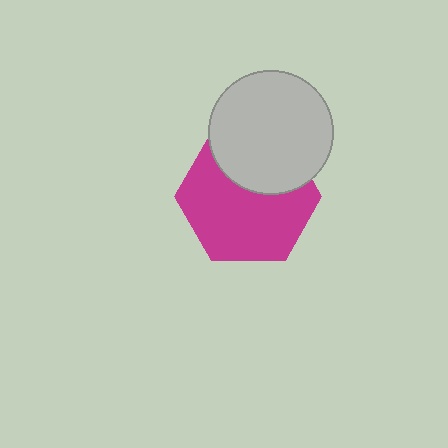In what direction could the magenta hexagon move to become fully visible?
The magenta hexagon could move down. That would shift it out from behind the light gray circle entirely.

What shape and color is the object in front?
The object in front is a light gray circle.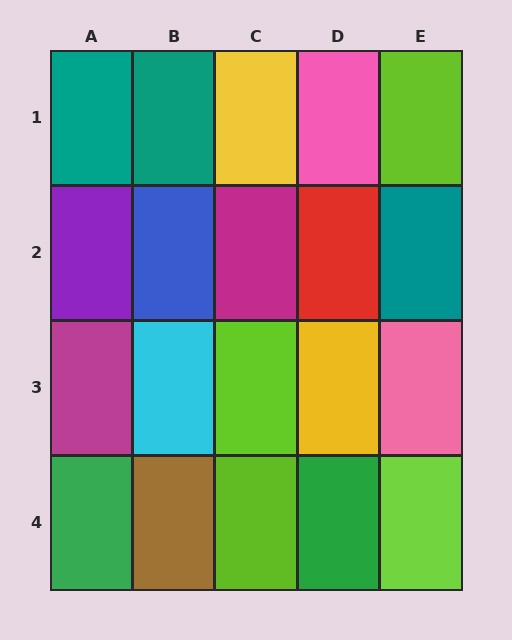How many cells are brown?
1 cell is brown.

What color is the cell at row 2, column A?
Purple.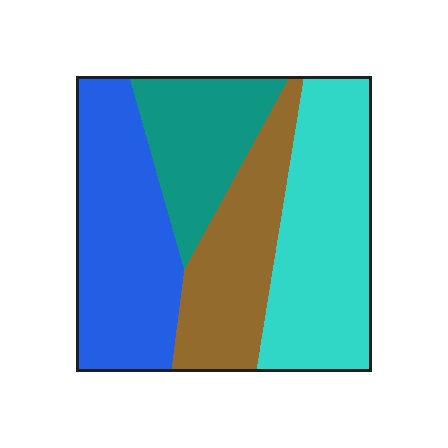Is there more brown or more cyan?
Cyan.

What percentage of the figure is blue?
Blue covers about 30% of the figure.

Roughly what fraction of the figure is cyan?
Cyan covers around 30% of the figure.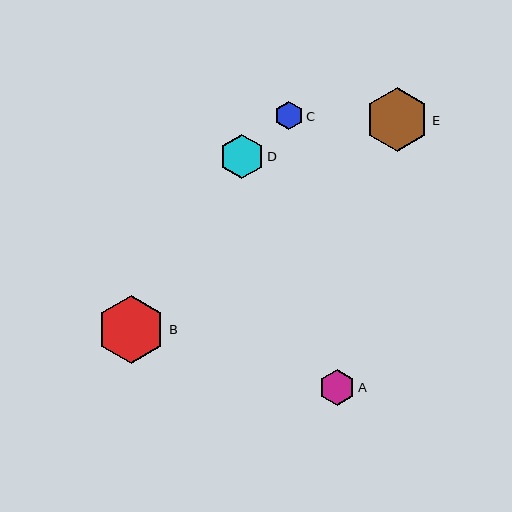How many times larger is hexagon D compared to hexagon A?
Hexagon D is approximately 1.2 times the size of hexagon A.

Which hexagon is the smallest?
Hexagon C is the smallest with a size of approximately 28 pixels.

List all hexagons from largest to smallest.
From largest to smallest: B, E, D, A, C.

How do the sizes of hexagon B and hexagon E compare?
Hexagon B and hexagon E are approximately the same size.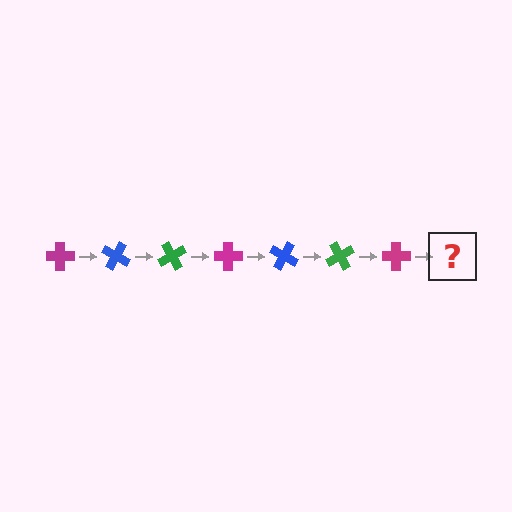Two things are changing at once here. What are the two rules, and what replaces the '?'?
The two rules are that it rotates 30 degrees each step and the color cycles through magenta, blue, and green. The '?' should be a blue cross, rotated 210 degrees from the start.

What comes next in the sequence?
The next element should be a blue cross, rotated 210 degrees from the start.